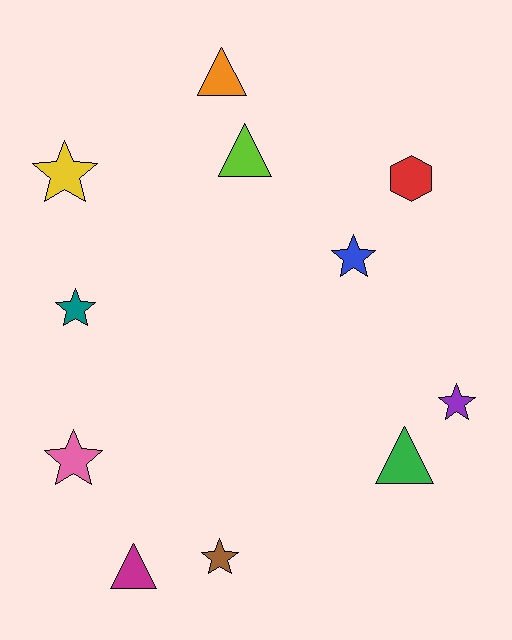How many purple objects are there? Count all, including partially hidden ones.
There is 1 purple object.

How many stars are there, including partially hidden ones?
There are 6 stars.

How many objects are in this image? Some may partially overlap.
There are 11 objects.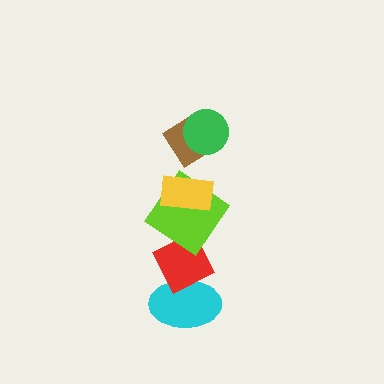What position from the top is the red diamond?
The red diamond is 5th from the top.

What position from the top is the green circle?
The green circle is 1st from the top.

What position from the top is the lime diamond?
The lime diamond is 4th from the top.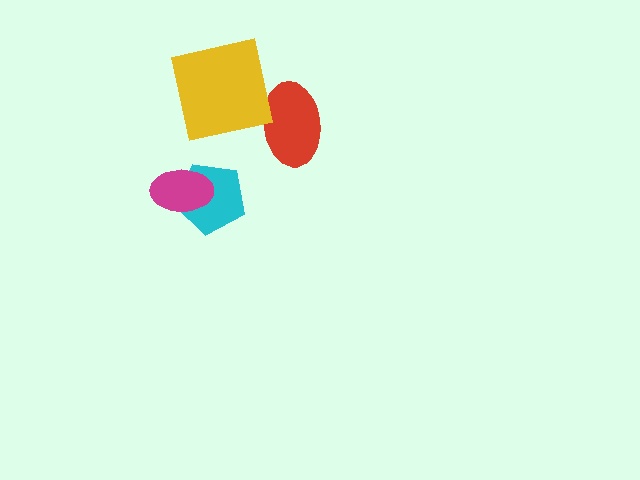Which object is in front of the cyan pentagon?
The magenta ellipse is in front of the cyan pentagon.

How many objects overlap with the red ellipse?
0 objects overlap with the red ellipse.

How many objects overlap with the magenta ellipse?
1 object overlaps with the magenta ellipse.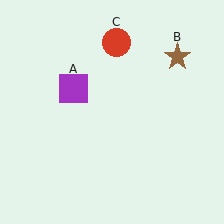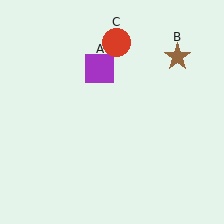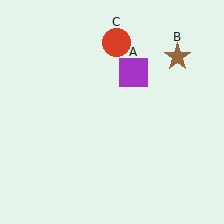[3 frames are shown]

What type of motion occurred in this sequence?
The purple square (object A) rotated clockwise around the center of the scene.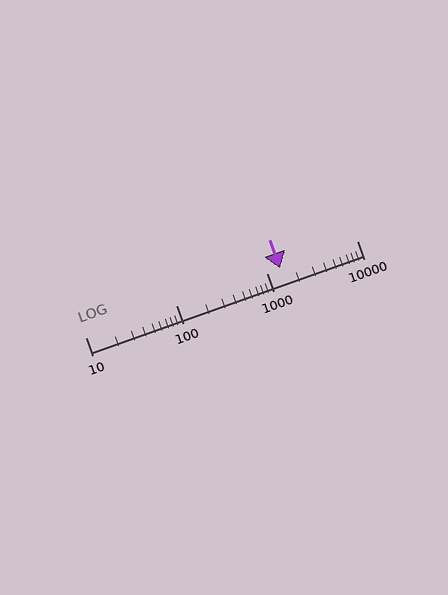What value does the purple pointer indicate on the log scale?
The pointer indicates approximately 1400.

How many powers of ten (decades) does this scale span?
The scale spans 3 decades, from 10 to 10000.